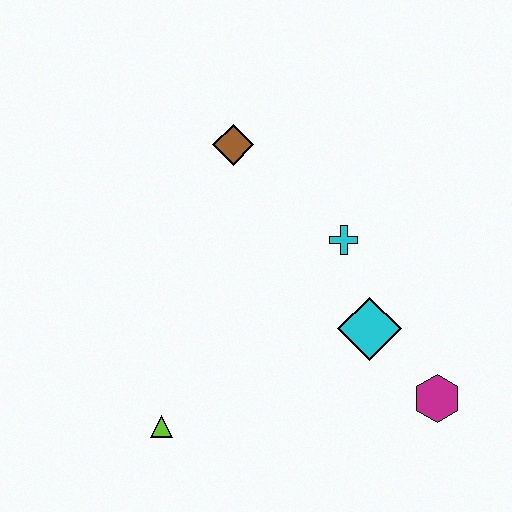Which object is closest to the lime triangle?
The cyan diamond is closest to the lime triangle.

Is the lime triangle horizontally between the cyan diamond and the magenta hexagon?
No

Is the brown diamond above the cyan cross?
Yes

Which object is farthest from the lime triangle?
The brown diamond is farthest from the lime triangle.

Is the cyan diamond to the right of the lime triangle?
Yes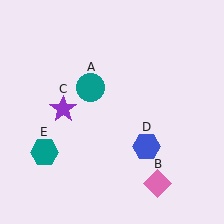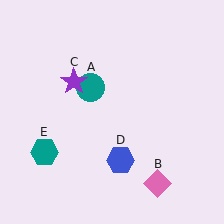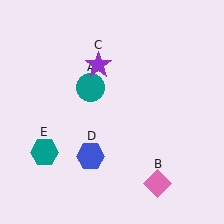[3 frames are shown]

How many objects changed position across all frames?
2 objects changed position: purple star (object C), blue hexagon (object D).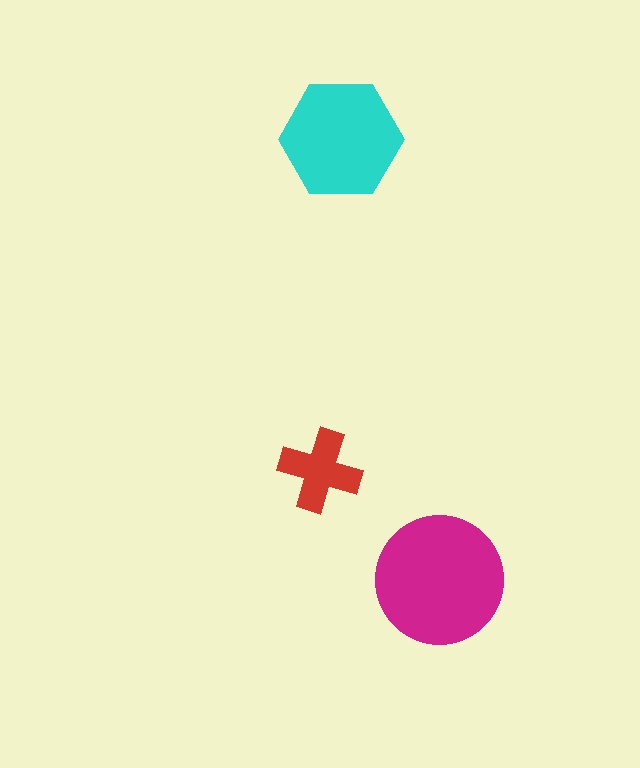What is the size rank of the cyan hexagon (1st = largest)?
2nd.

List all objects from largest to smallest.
The magenta circle, the cyan hexagon, the red cross.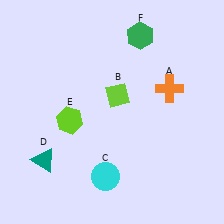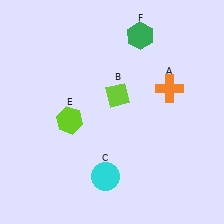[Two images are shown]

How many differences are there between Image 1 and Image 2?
There is 1 difference between the two images.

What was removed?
The teal triangle (D) was removed in Image 2.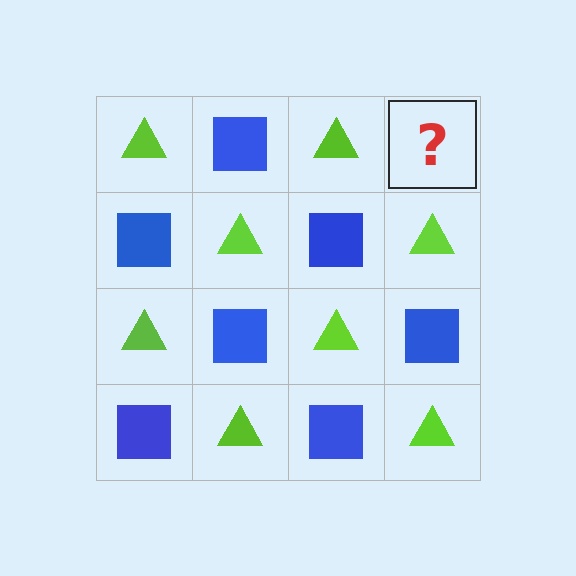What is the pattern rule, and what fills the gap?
The rule is that it alternates lime triangle and blue square in a checkerboard pattern. The gap should be filled with a blue square.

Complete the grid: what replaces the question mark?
The question mark should be replaced with a blue square.